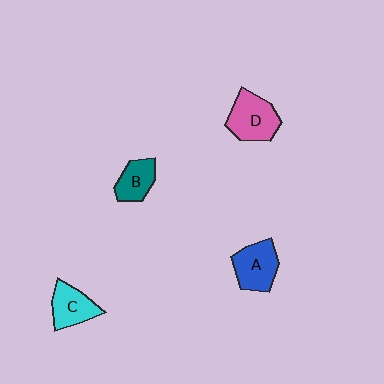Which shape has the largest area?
Shape D (pink).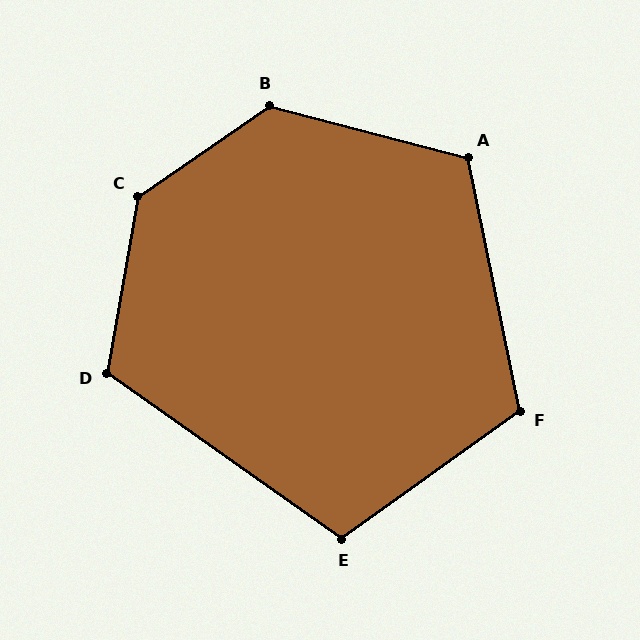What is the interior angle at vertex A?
Approximately 116 degrees (obtuse).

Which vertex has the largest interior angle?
C, at approximately 135 degrees.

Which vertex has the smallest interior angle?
E, at approximately 109 degrees.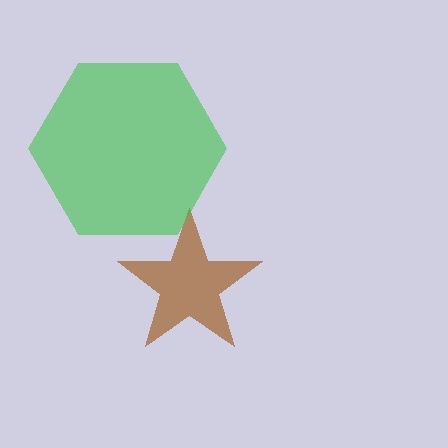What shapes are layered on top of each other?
The layered shapes are: a brown star, a green hexagon.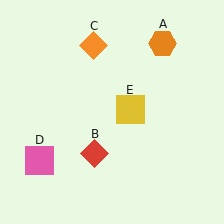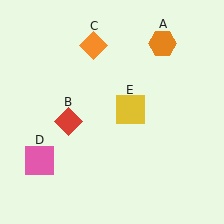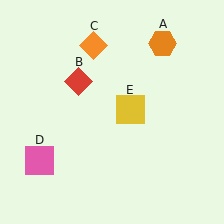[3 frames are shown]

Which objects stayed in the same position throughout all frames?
Orange hexagon (object A) and orange diamond (object C) and pink square (object D) and yellow square (object E) remained stationary.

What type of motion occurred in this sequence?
The red diamond (object B) rotated clockwise around the center of the scene.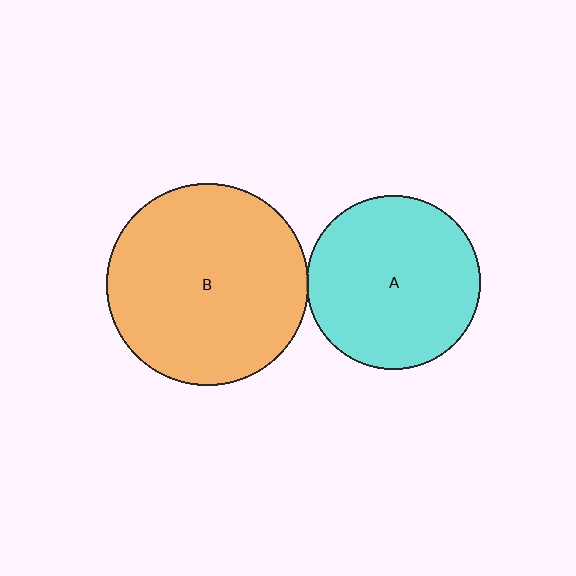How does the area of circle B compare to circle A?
Approximately 1.3 times.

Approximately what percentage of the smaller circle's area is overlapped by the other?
Approximately 5%.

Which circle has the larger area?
Circle B (orange).